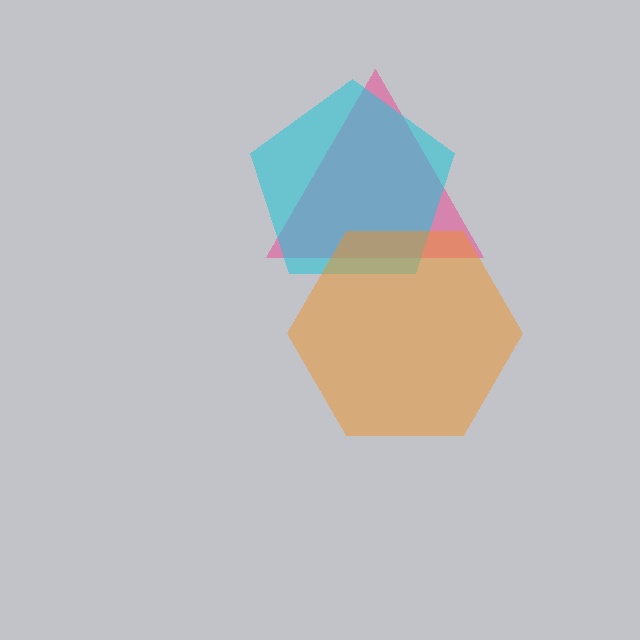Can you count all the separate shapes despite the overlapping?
Yes, there are 3 separate shapes.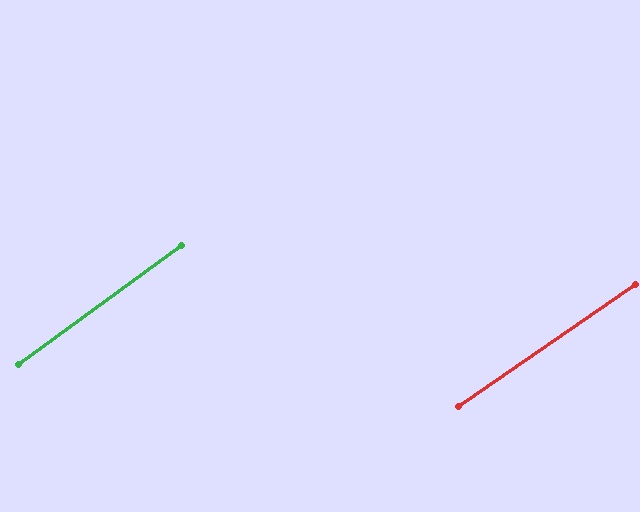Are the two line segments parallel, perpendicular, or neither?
Parallel — their directions differ by only 1.7°.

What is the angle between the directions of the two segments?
Approximately 2 degrees.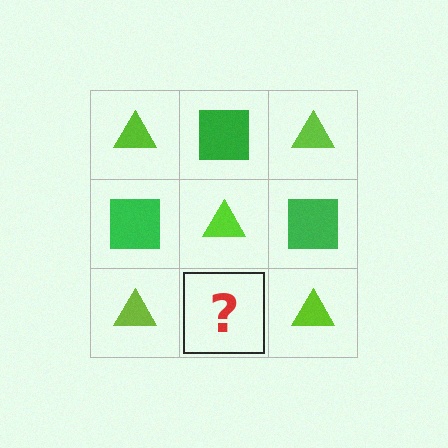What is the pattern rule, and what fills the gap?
The rule is that it alternates lime triangle and green square in a checkerboard pattern. The gap should be filled with a green square.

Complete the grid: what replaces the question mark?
The question mark should be replaced with a green square.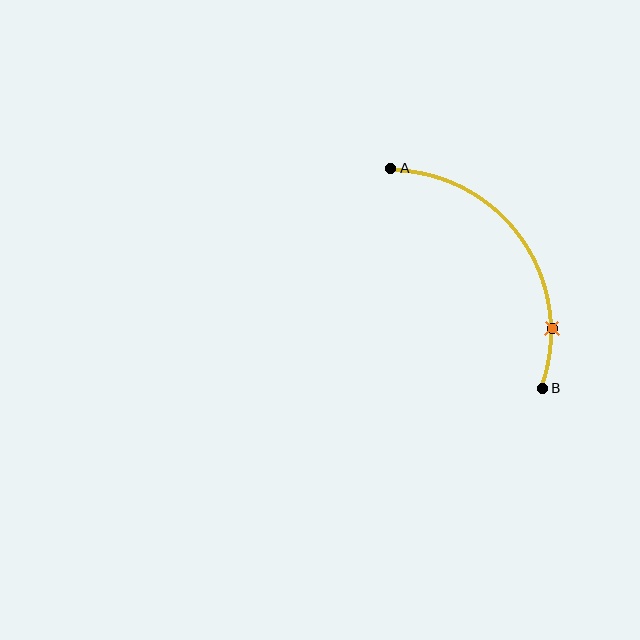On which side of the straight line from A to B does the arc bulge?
The arc bulges above and to the right of the straight line connecting A and B.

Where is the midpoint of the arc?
The arc midpoint is the point on the curve farthest from the straight line joining A and B. It sits above and to the right of that line.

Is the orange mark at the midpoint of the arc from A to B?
No. The orange mark lies on the arc but is closer to endpoint B. The arc midpoint would be at the point on the curve equidistant along the arc from both A and B.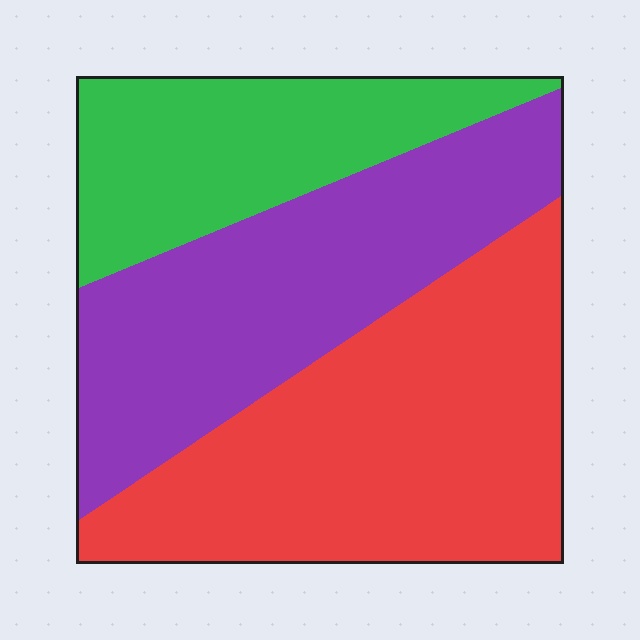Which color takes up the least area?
Green, at roughly 25%.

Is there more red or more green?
Red.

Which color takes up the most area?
Red, at roughly 40%.